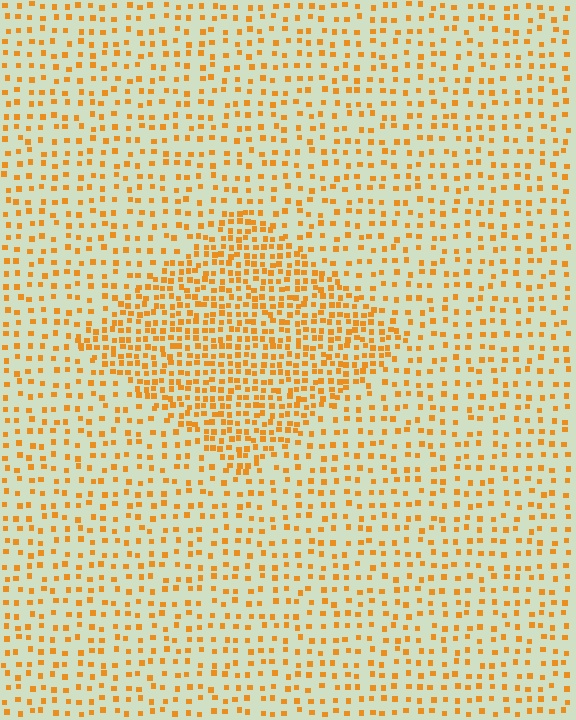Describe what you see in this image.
The image contains small orange elements arranged at two different densities. A diamond-shaped region is visible where the elements are more densely packed than the surrounding area.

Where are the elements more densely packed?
The elements are more densely packed inside the diamond boundary.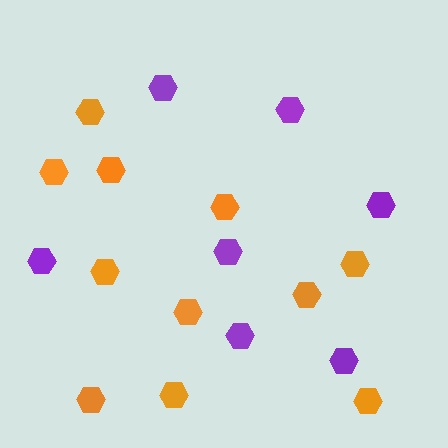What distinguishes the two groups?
There are 2 groups: one group of purple hexagons (7) and one group of orange hexagons (11).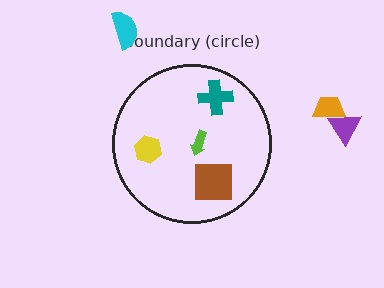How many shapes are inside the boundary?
4 inside, 3 outside.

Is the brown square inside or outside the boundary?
Inside.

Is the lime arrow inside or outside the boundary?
Inside.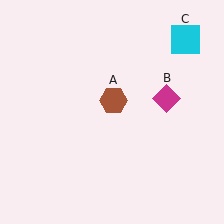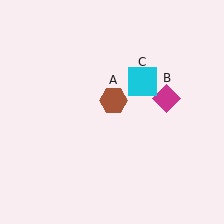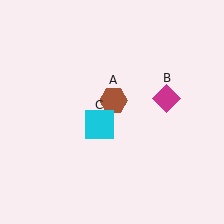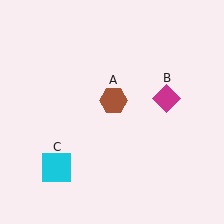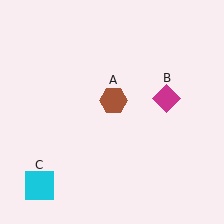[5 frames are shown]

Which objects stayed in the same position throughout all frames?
Brown hexagon (object A) and magenta diamond (object B) remained stationary.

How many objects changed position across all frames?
1 object changed position: cyan square (object C).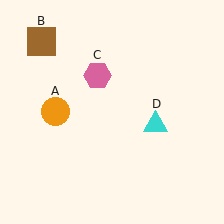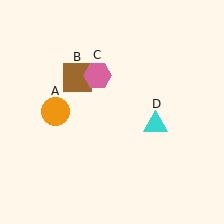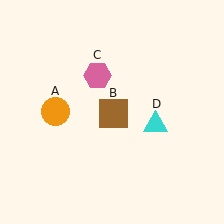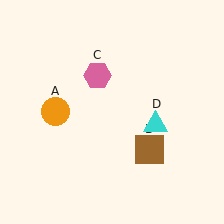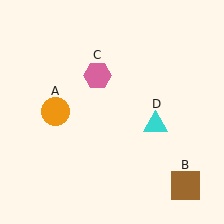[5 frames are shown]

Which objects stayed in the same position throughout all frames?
Orange circle (object A) and pink hexagon (object C) and cyan triangle (object D) remained stationary.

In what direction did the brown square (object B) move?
The brown square (object B) moved down and to the right.